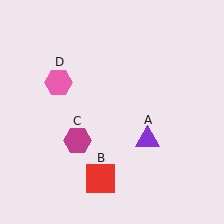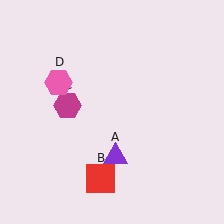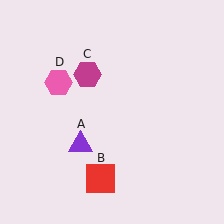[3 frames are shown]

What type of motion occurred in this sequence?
The purple triangle (object A), magenta hexagon (object C) rotated clockwise around the center of the scene.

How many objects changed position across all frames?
2 objects changed position: purple triangle (object A), magenta hexagon (object C).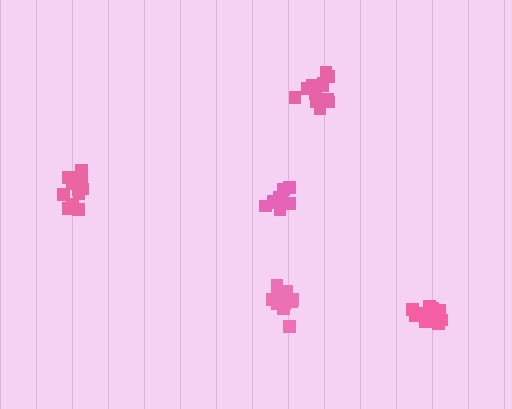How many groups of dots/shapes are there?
There are 5 groups.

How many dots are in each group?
Group 1: 13 dots, Group 2: 16 dots, Group 3: 14 dots, Group 4: 10 dots, Group 5: 11 dots (64 total).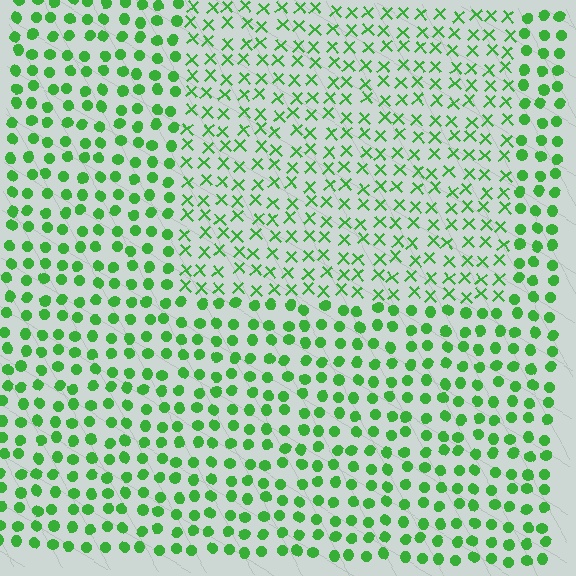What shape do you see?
I see a rectangle.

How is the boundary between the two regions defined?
The boundary is defined by a change in element shape: X marks inside vs. circles outside. All elements share the same color and spacing.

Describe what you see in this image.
The image is filled with small green elements arranged in a uniform grid. A rectangle-shaped region contains X marks, while the surrounding area contains circles. The boundary is defined purely by the change in element shape.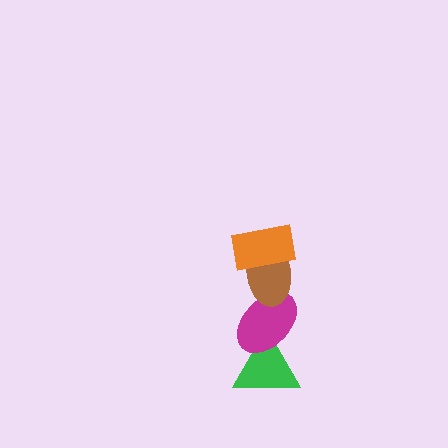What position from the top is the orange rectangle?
The orange rectangle is 1st from the top.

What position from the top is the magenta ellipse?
The magenta ellipse is 3rd from the top.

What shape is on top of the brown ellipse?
The orange rectangle is on top of the brown ellipse.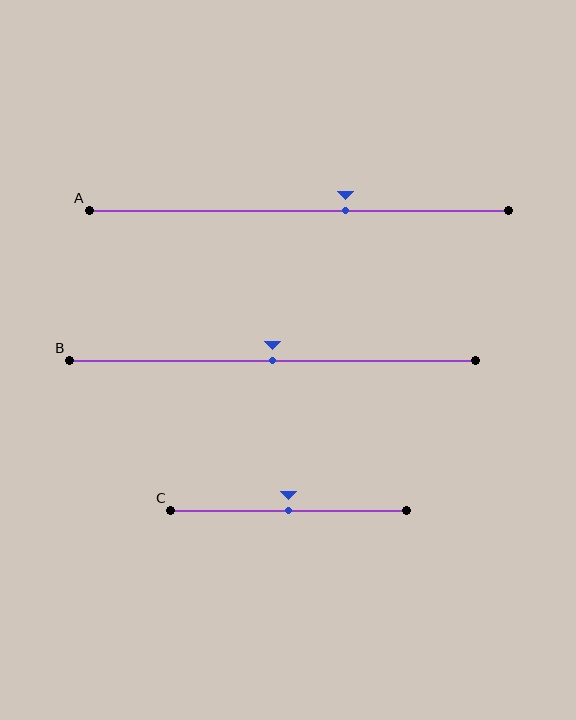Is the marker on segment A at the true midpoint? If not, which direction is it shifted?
No, the marker on segment A is shifted to the right by about 11% of the segment length.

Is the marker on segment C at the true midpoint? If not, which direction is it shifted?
Yes, the marker on segment C is at the true midpoint.